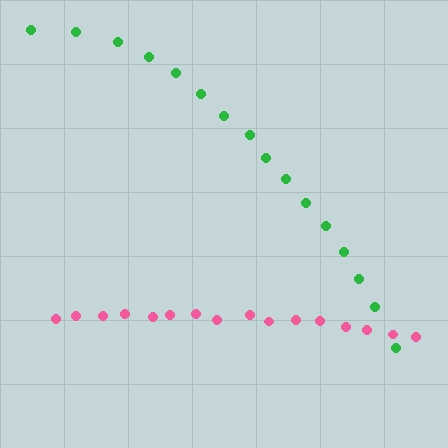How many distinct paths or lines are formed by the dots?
There are 2 distinct paths.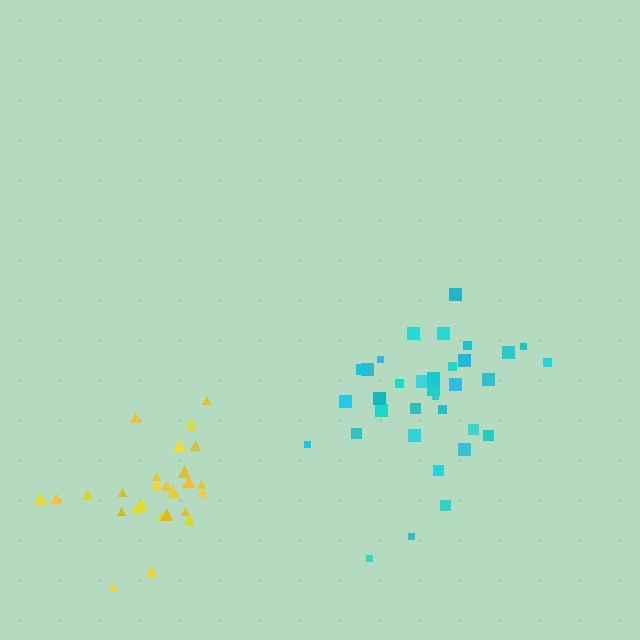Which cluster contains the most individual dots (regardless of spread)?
Cyan (34).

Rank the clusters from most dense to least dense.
yellow, cyan.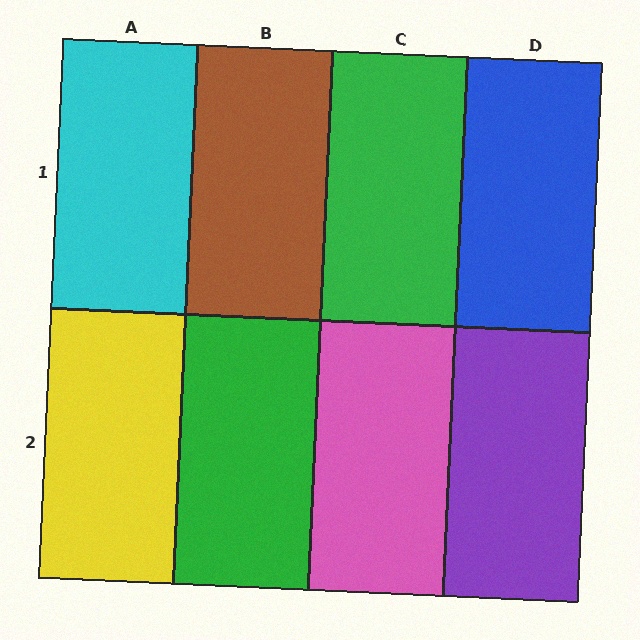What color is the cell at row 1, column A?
Cyan.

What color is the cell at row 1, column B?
Brown.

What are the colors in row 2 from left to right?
Yellow, green, pink, purple.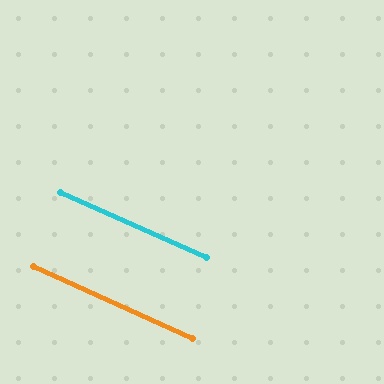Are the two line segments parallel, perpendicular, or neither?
Parallel — their directions differ by only 0.5°.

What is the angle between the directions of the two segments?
Approximately 0 degrees.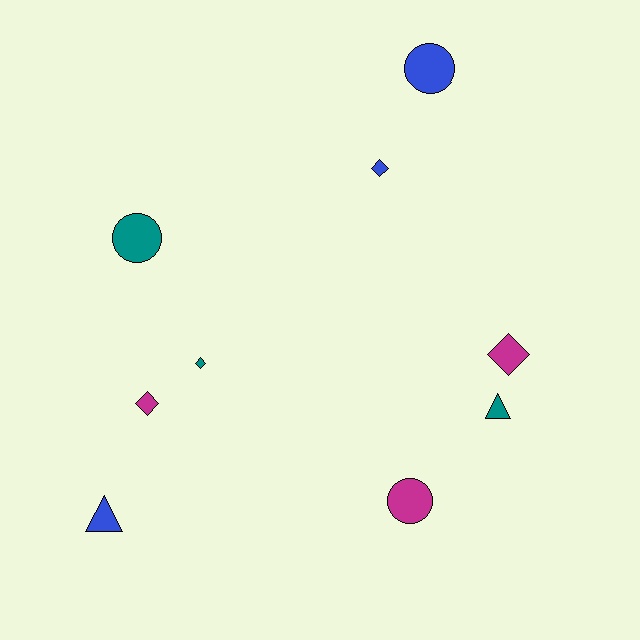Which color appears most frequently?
Blue, with 3 objects.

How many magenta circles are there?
There is 1 magenta circle.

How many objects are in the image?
There are 9 objects.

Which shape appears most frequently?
Diamond, with 4 objects.